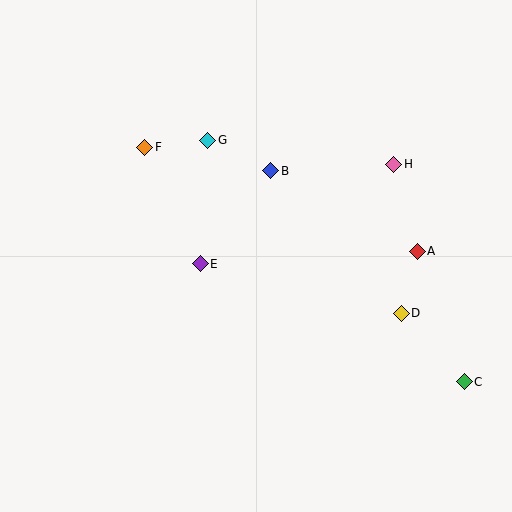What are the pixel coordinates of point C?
Point C is at (464, 382).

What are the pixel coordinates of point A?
Point A is at (417, 251).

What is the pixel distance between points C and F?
The distance between C and F is 396 pixels.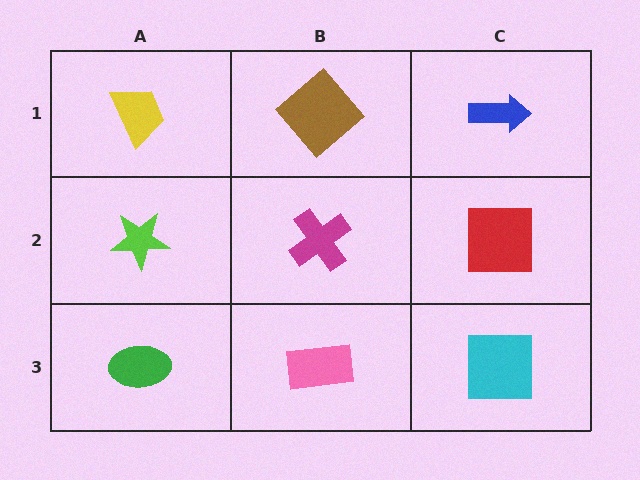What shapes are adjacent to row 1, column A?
A lime star (row 2, column A), a brown diamond (row 1, column B).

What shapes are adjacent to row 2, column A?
A yellow trapezoid (row 1, column A), a green ellipse (row 3, column A), a magenta cross (row 2, column B).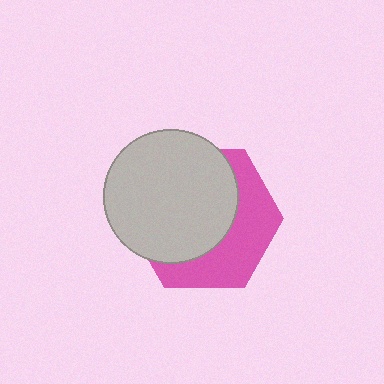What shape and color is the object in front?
The object in front is a light gray circle.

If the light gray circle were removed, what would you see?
You would see the complete pink hexagon.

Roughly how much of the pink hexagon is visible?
A small part of it is visible (roughly 41%).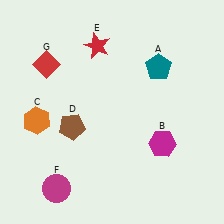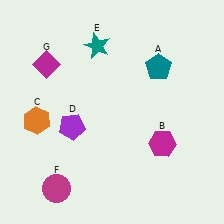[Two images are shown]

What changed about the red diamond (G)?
In Image 1, G is red. In Image 2, it changed to magenta.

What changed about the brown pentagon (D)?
In Image 1, D is brown. In Image 2, it changed to purple.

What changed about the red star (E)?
In Image 1, E is red. In Image 2, it changed to teal.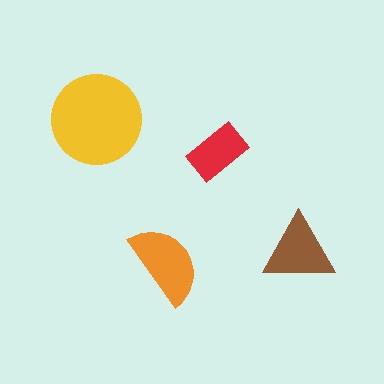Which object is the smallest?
The red rectangle.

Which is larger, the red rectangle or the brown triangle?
The brown triangle.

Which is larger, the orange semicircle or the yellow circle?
The yellow circle.